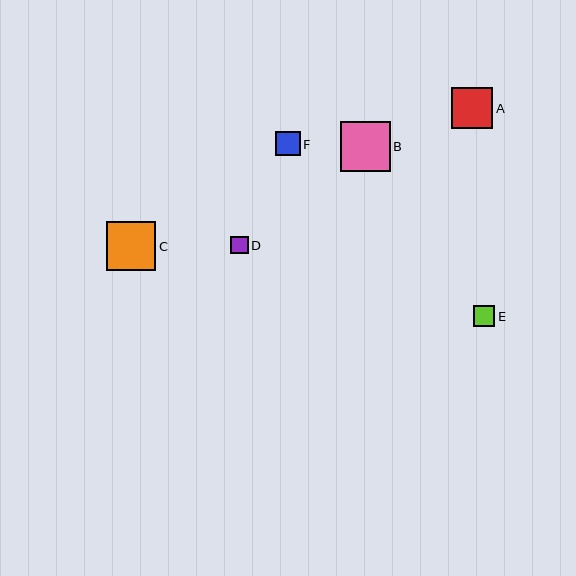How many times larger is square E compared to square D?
Square E is approximately 1.2 times the size of square D.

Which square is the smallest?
Square D is the smallest with a size of approximately 18 pixels.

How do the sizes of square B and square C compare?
Square B and square C are approximately the same size.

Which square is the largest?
Square B is the largest with a size of approximately 49 pixels.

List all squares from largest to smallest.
From largest to smallest: B, C, A, F, E, D.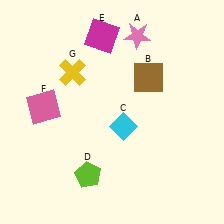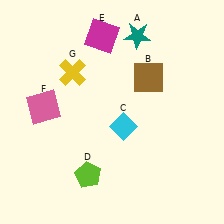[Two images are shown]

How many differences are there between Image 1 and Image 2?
There is 1 difference between the two images.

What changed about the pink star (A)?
In Image 1, A is pink. In Image 2, it changed to teal.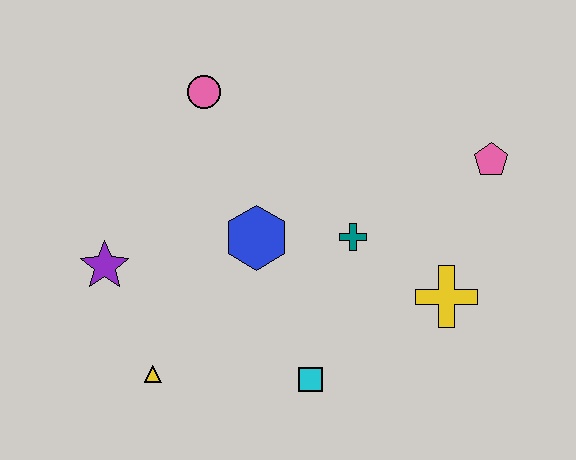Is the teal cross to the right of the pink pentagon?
No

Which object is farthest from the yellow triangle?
The pink pentagon is farthest from the yellow triangle.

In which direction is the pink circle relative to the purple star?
The pink circle is above the purple star.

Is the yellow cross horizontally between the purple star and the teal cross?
No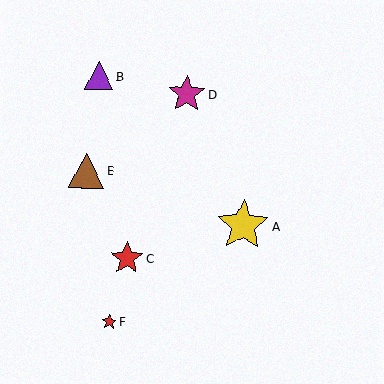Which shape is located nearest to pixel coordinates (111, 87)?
The purple triangle (labeled B) at (99, 76) is nearest to that location.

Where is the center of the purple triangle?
The center of the purple triangle is at (99, 76).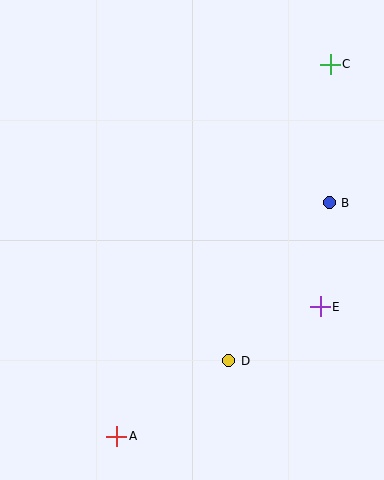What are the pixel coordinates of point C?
Point C is at (330, 64).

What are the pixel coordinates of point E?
Point E is at (320, 307).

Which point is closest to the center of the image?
Point D at (229, 361) is closest to the center.